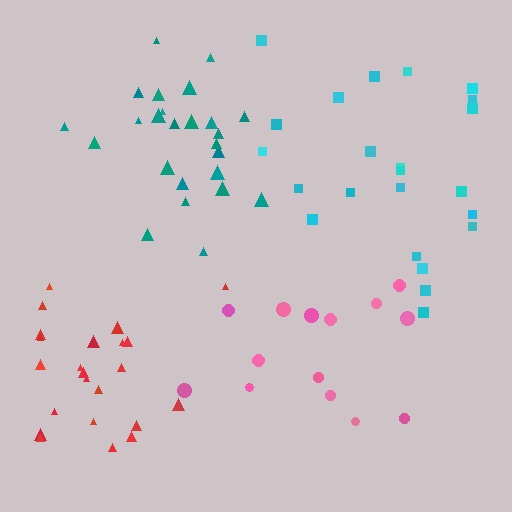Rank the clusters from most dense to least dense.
teal, red, cyan, pink.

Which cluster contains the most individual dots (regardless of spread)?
Teal (25).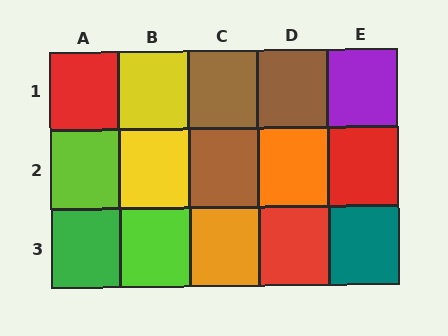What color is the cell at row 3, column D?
Red.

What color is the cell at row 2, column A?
Lime.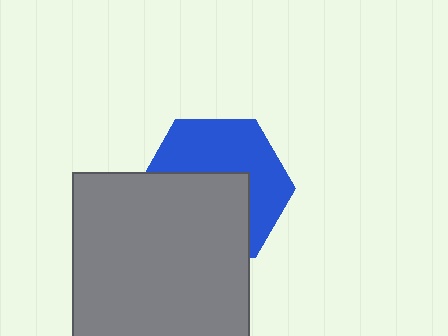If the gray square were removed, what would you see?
You would see the complete blue hexagon.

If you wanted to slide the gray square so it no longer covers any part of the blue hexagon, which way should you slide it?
Slide it down — that is the most direct way to separate the two shapes.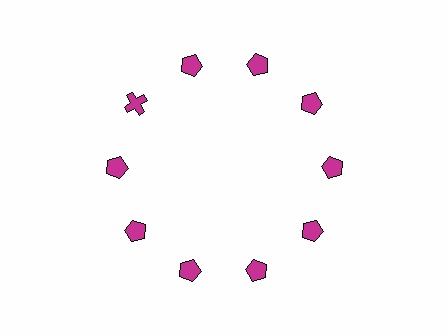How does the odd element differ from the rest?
It has a different shape: cross instead of pentagon.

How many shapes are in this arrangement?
There are 10 shapes arranged in a ring pattern.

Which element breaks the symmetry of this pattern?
The magenta cross at roughly the 10 o'clock position breaks the symmetry. All other shapes are magenta pentagons.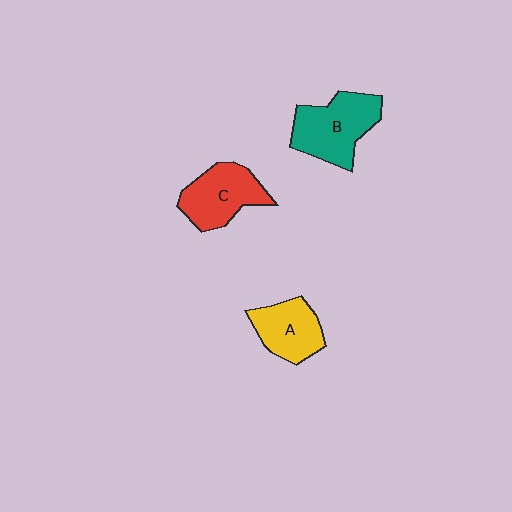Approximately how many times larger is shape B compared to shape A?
Approximately 1.4 times.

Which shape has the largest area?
Shape B (teal).